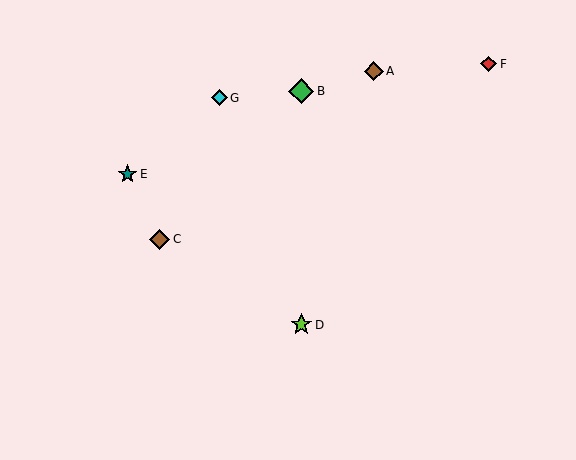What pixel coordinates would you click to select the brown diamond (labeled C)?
Click at (159, 239) to select the brown diamond C.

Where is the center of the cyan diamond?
The center of the cyan diamond is at (219, 98).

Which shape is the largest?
The green diamond (labeled B) is the largest.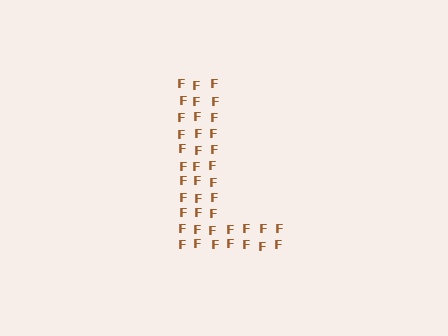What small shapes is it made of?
It is made of small letter F's.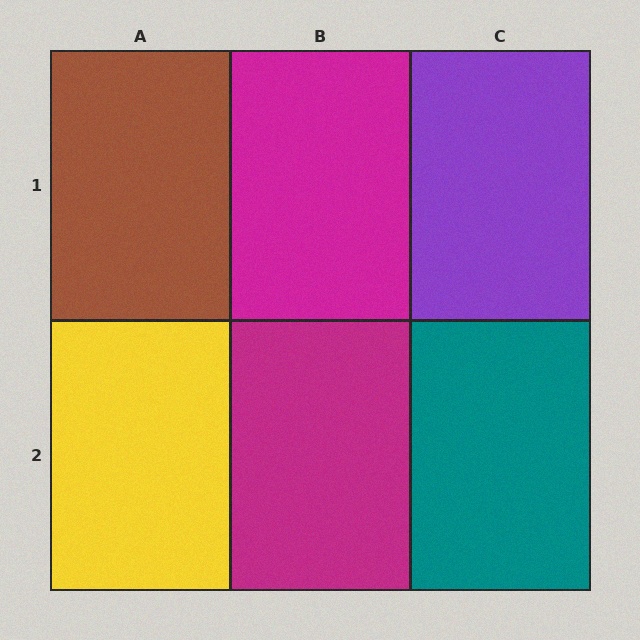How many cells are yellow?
1 cell is yellow.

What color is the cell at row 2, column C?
Teal.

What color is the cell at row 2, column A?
Yellow.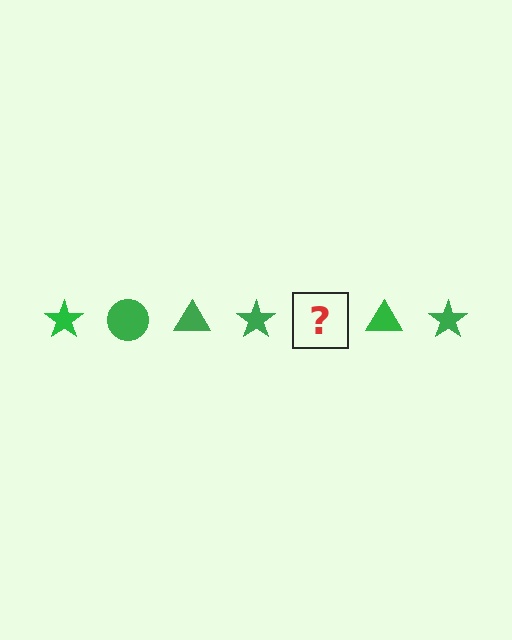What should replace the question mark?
The question mark should be replaced with a green circle.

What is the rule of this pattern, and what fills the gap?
The rule is that the pattern cycles through star, circle, triangle shapes in green. The gap should be filled with a green circle.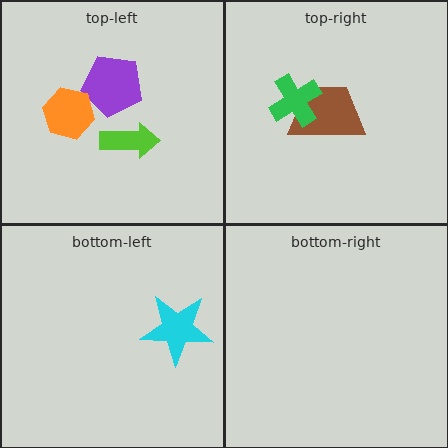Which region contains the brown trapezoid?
The top-right region.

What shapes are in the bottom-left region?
The cyan star.